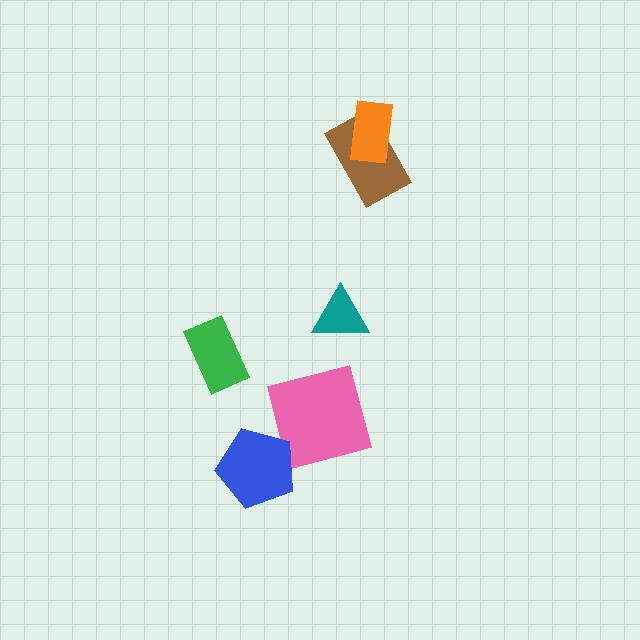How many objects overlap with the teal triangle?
0 objects overlap with the teal triangle.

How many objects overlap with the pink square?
0 objects overlap with the pink square.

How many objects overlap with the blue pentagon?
0 objects overlap with the blue pentagon.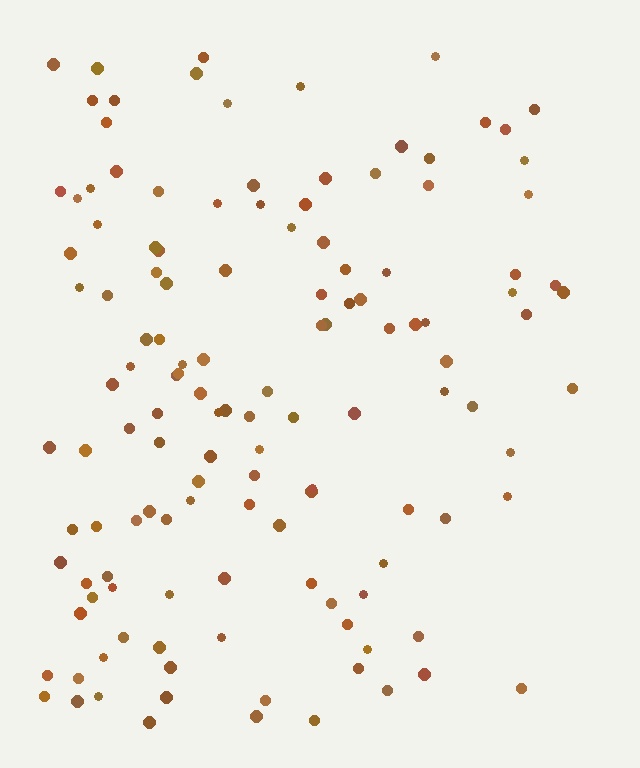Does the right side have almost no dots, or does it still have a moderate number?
Still a moderate number, just noticeably fewer than the left.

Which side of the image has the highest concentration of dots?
The left.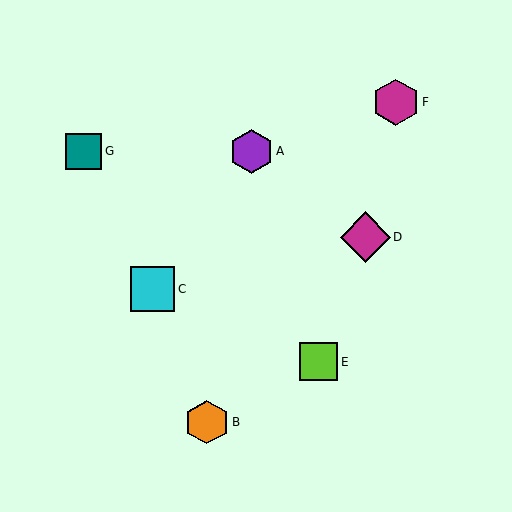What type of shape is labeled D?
Shape D is a magenta diamond.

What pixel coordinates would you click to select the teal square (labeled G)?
Click at (84, 151) to select the teal square G.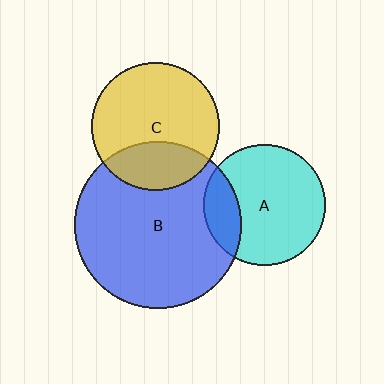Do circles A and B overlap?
Yes.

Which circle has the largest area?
Circle B (blue).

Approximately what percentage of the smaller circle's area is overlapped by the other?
Approximately 20%.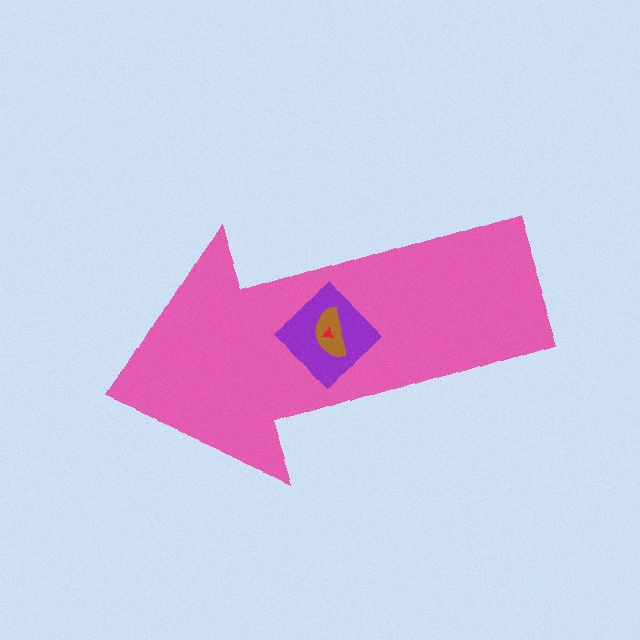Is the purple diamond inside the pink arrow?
Yes.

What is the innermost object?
The red triangle.